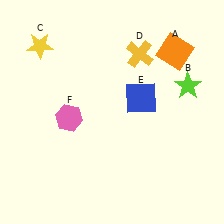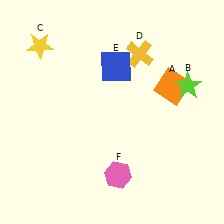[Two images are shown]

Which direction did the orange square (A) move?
The orange square (A) moved down.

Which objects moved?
The objects that moved are: the orange square (A), the blue square (E), the pink hexagon (F).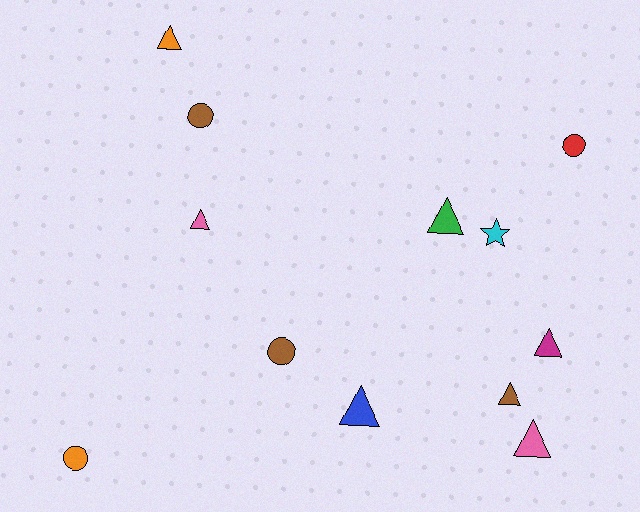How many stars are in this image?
There is 1 star.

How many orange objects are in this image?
There are 2 orange objects.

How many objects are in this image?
There are 12 objects.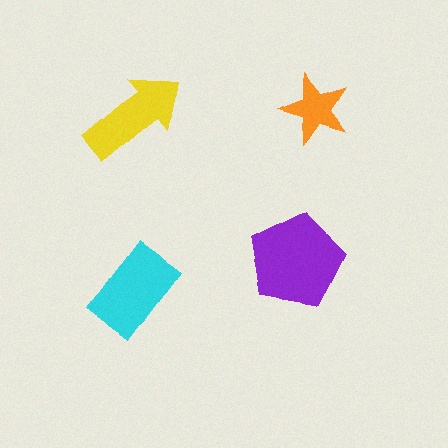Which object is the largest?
The purple pentagon.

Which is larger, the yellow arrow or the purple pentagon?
The purple pentagon.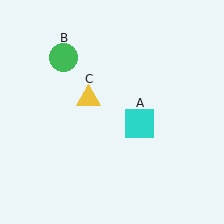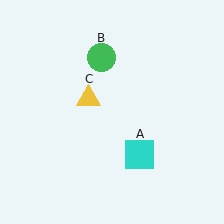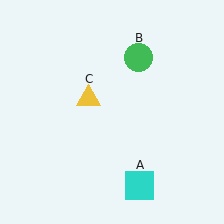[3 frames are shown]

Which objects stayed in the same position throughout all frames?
Yellow triangle (object C) remained stationary.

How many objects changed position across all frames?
2 objects changed position: cyan square (object A), green circle (object B).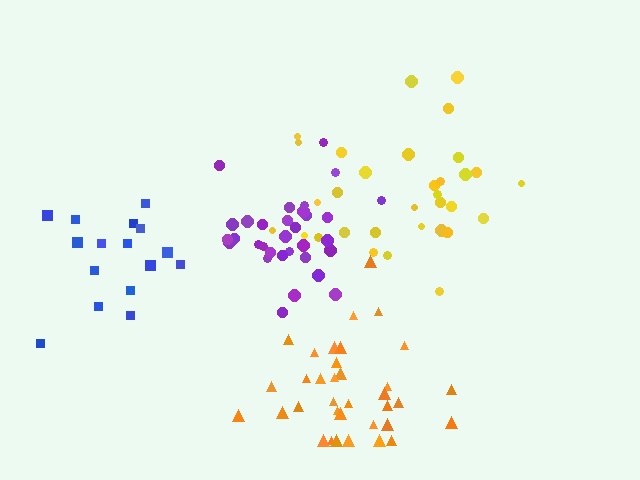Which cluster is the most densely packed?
Orange.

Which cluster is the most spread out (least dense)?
Blue.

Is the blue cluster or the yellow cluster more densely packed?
Yellow.